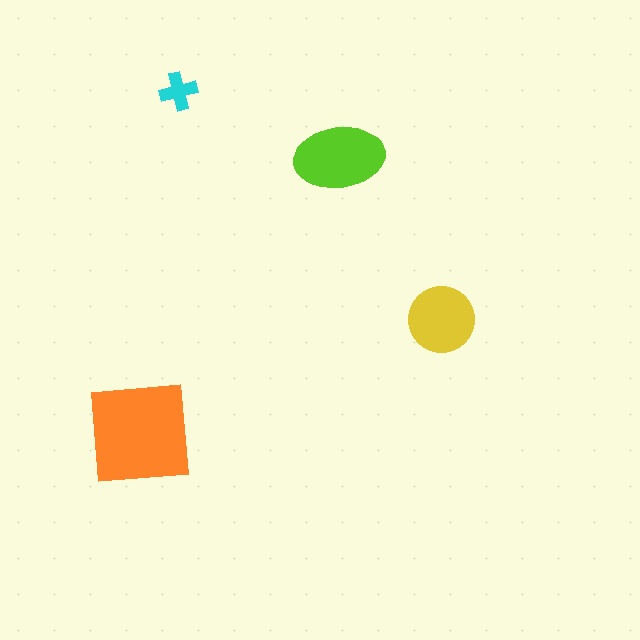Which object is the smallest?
The cyan cross.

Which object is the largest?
The orange square.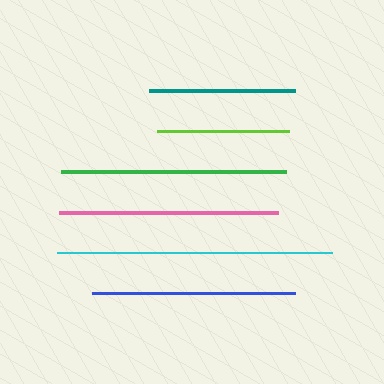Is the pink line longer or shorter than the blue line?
The pink line is longer than the blue line.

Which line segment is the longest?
The cyan line is the longest at approximately 275 pixels.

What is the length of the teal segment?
The teal segment is approximately 146 pixels long.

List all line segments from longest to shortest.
From longest to shortest: cyan, green, pink, blue, teal, lime.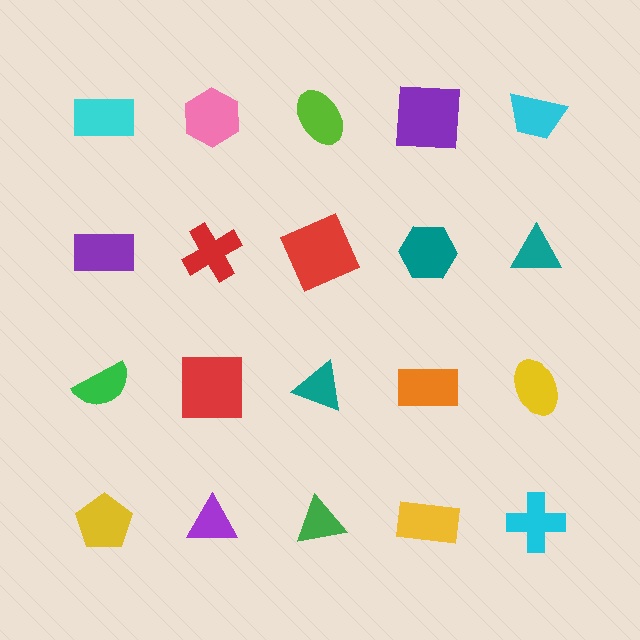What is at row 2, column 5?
A teal triangle.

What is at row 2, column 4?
A teal hexagon.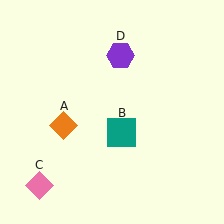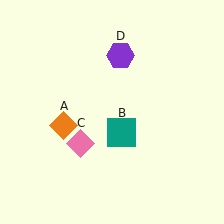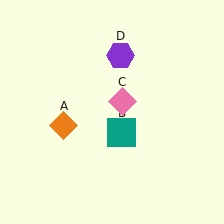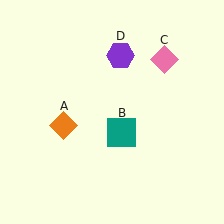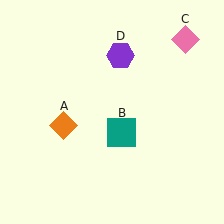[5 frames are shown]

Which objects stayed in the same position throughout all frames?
Orange diamond (object A) and teal square (object B) and purple hexagon (object D) remained stationary.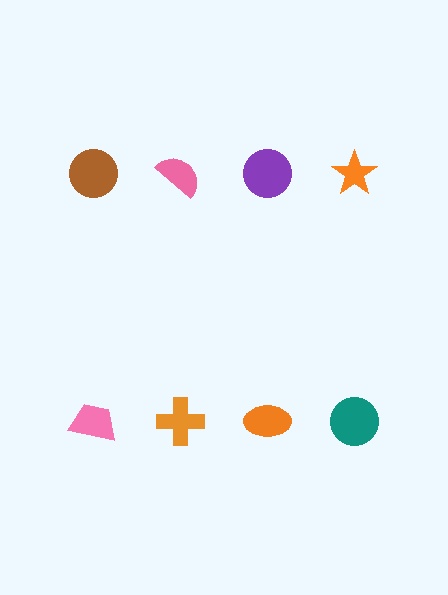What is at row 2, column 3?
An orange ellipse.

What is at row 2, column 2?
An orange cross.